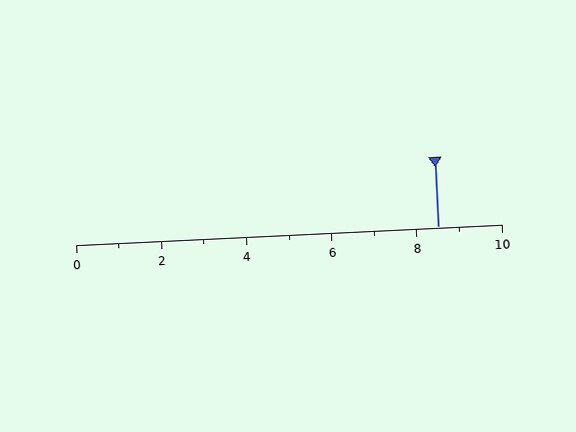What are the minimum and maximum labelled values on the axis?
The axis runs from 0 to 10.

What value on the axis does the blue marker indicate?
The marker indicates approximately 8.5.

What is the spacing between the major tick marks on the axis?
The major ticks are spaced 2 apart.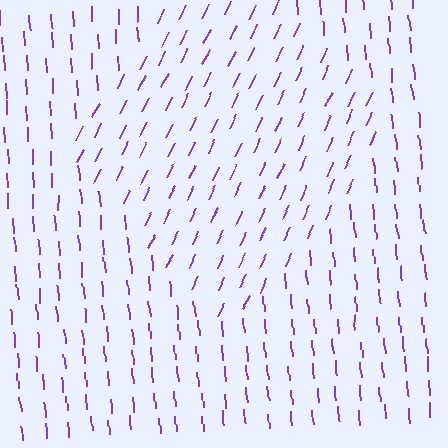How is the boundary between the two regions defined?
The boundary is defined purely by a change in line orientation (approximately 30 degrees difference). All lines are the same color and thickness.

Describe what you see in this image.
The image is filled with small purple line segments. A diamond region in the image has lines oriented differently from the surrounding lines, creating a visible texture boundary.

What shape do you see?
I see a diamond.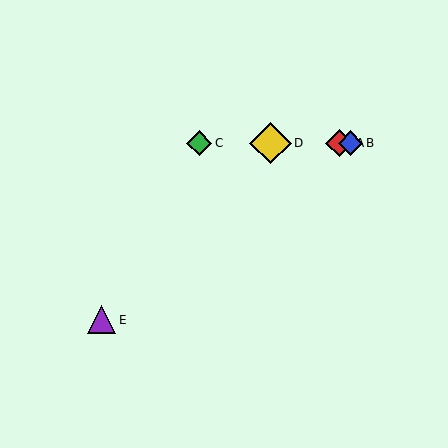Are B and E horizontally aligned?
No, B is at y≈143 and E is at y≈320.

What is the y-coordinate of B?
Object B is at y≈143.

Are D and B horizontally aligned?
Yes, both are at y≈143.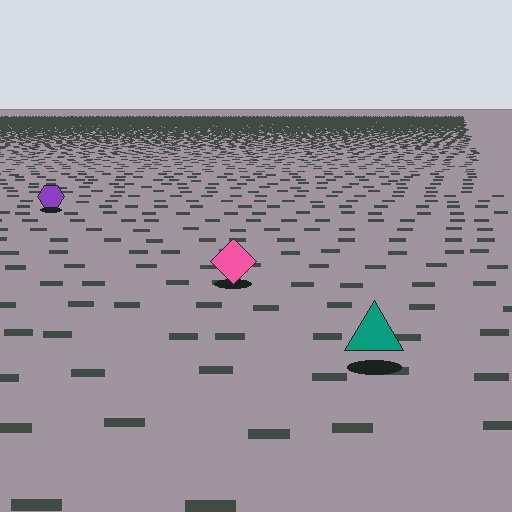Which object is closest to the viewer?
The teal triangle is closest. The texture marks near it are larger and more spread out.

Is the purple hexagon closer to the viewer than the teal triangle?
No. The teal triangle is closer — you can tell from the texture gradient: the ground texture is coarser near it.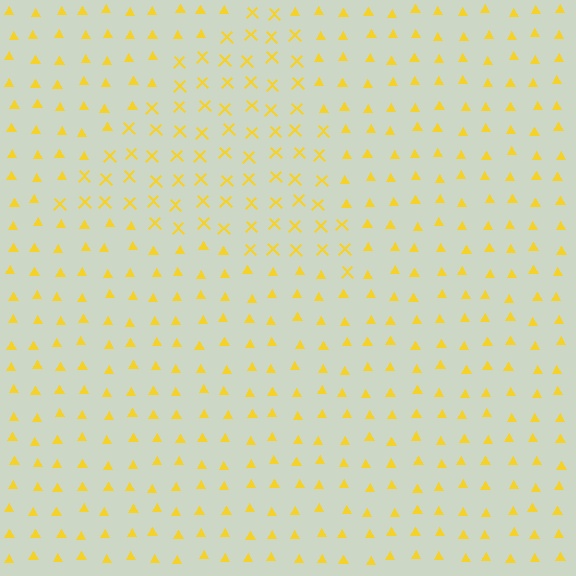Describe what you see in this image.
The image is filled with small yellow elements arranged in a uniform grid. A triangle-shaped region contains X marks, while the surrounding area contains triangles. The boundary is defined purely by the change in element shape.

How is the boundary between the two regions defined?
The boundary is defined by a change in element shape: X marks inside vs. triangles outside. All elements share the same color and spacing.